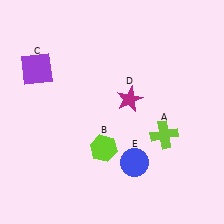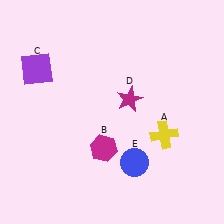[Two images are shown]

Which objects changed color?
A changed from lime to yellow. B changed from lime to magenta.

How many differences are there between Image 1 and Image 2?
There are 2 differences between the two images.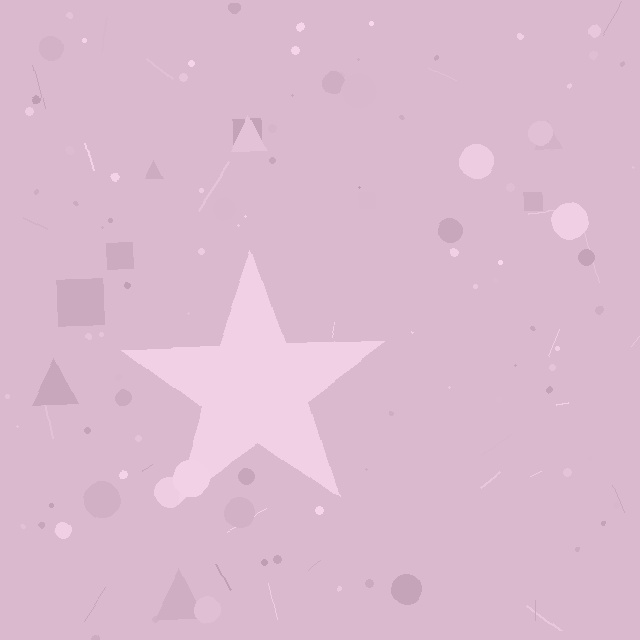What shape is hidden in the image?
A star is hidden in the image.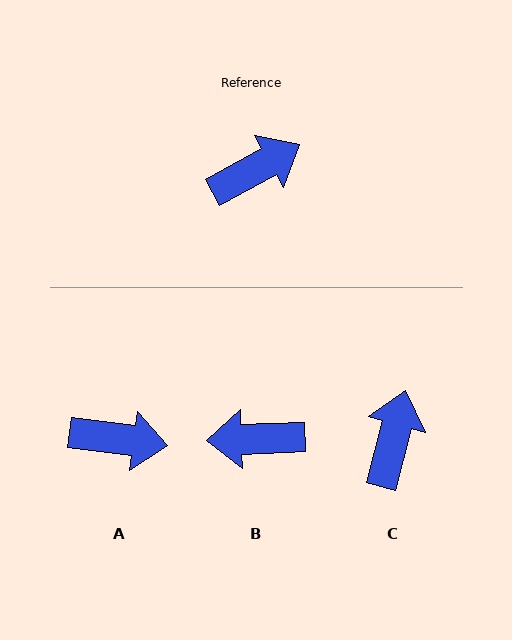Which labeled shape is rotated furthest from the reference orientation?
B, about 153 degrees away.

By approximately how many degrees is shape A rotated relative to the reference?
Approximately 36 degrees clockwise.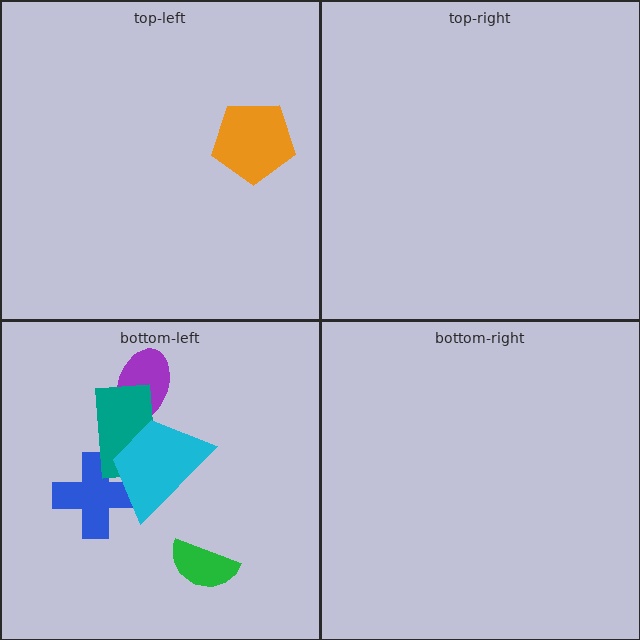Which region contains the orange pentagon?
The top-left region.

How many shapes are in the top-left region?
1.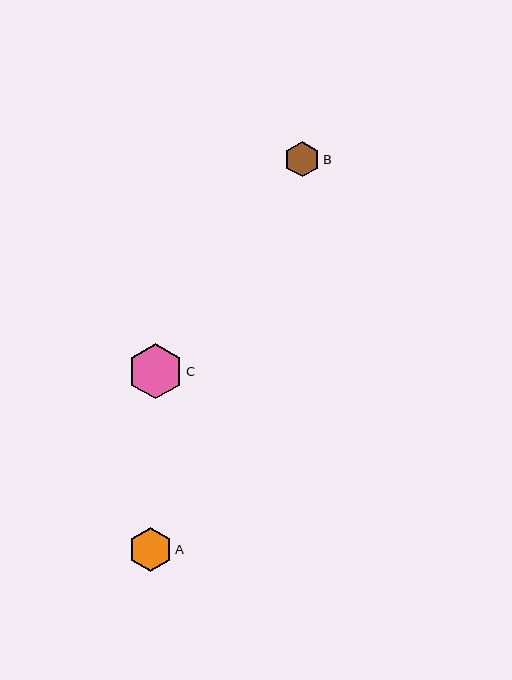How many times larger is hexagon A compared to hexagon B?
Hexagon A is approximately 1.2 times the size of hexagon B.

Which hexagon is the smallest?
Hexagon B is the smallest with a size of approximately 35 pixels.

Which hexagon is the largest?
Hexagon C is the largest with a size of approximately 55 pixels.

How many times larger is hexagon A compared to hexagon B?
Hexagon A is approximately 1.2 times the size of hexagon B.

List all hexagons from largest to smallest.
From largest to smallest: C, A, B.